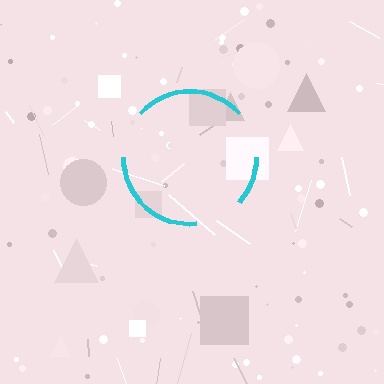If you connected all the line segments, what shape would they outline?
They would outline a circle.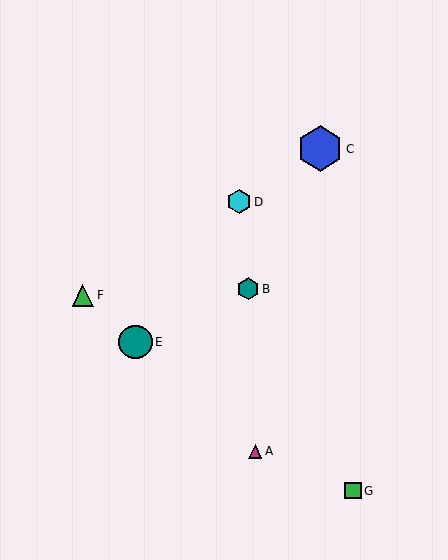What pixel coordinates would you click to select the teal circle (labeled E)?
Click at (135, 342) to select the teal circle E.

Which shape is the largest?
The blue hexagon (labeled C) is the largest.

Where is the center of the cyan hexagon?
The center of the cyan hexagon is at (239, 202).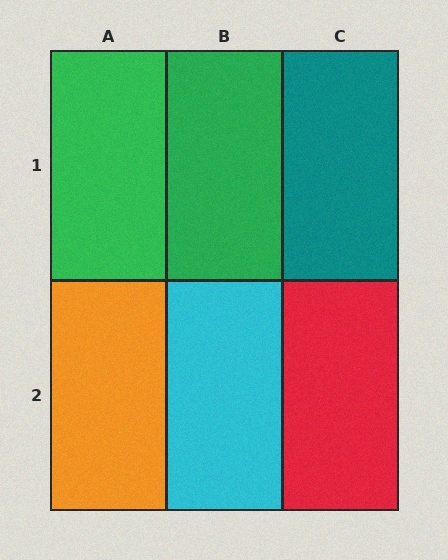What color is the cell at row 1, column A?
Green.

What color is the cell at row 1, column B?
Green.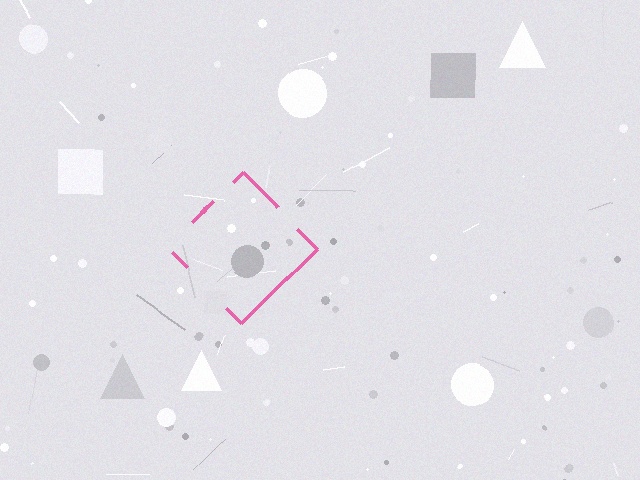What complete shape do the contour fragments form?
The contour fragments form a diamond.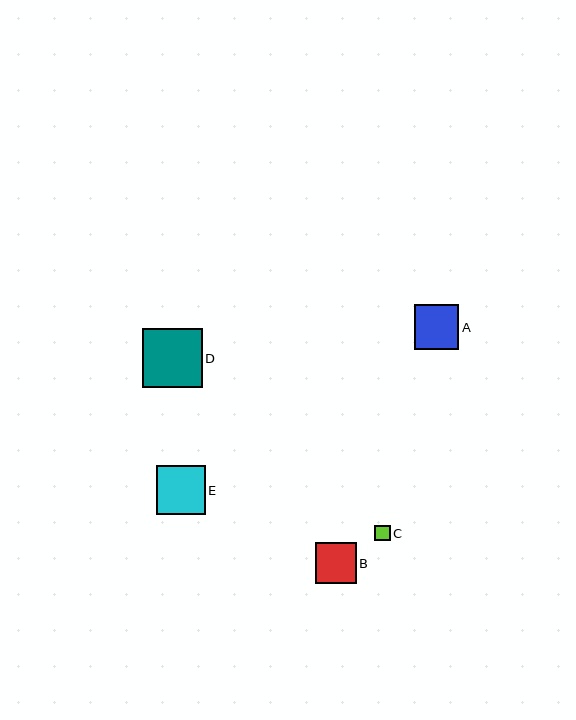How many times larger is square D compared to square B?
Square D is approximately 1.5 times the size of square B.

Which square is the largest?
Square D is the largest with a size of approximately 60 pixels.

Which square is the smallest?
Square C is the smallest with a size of approximately 15 pixels.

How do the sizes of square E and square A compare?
Square E and square A are approximately the same size.